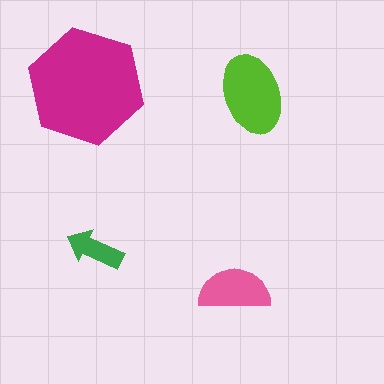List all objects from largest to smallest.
The magenta hexagon, the lime ellipse, the pink semicircle, the green arrow.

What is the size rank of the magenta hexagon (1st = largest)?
1st.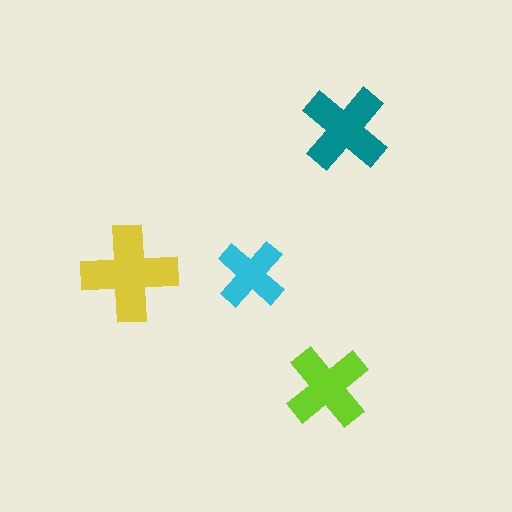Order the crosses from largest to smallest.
the yellow one, the teal one, the lime one, the cyan one.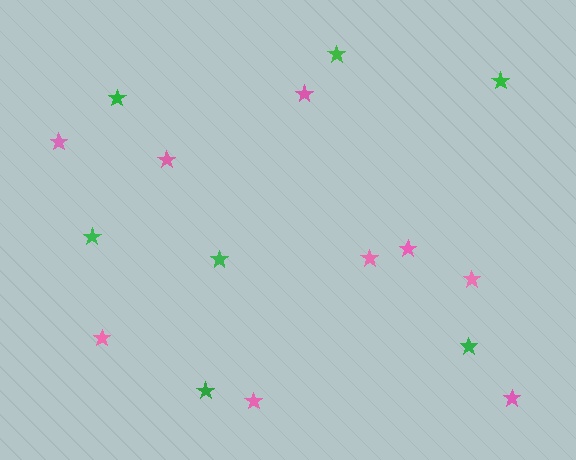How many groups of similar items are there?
There are 2 groups: one group of green stars (7) and one group of pink stars (9).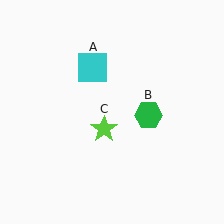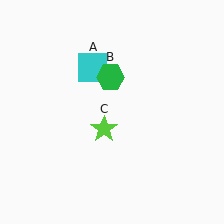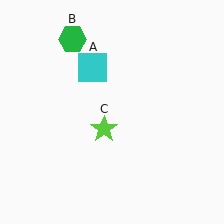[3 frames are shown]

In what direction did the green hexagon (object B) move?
The green hexagon (object B) moved up and to the left.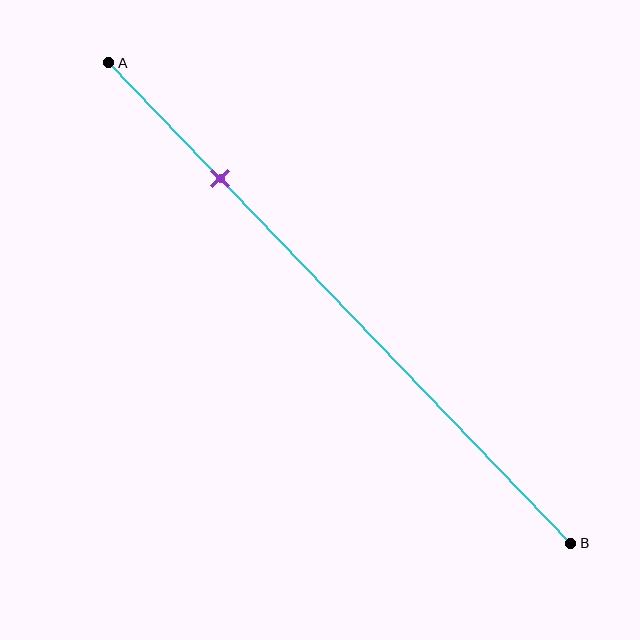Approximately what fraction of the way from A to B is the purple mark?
The purple mark is approximately 25% of the way from A to B.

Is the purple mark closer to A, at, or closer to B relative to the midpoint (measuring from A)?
The purple mark is closer to point A than the midpoint of segment AB.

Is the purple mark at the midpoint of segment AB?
No, the mark is at about 25% from A, not at the 50% midpoint.